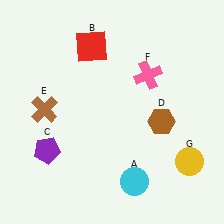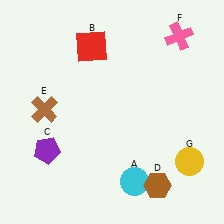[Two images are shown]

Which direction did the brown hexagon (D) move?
The brown hexagon (D) moved down.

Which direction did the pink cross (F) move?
The pink cross (F) moved up.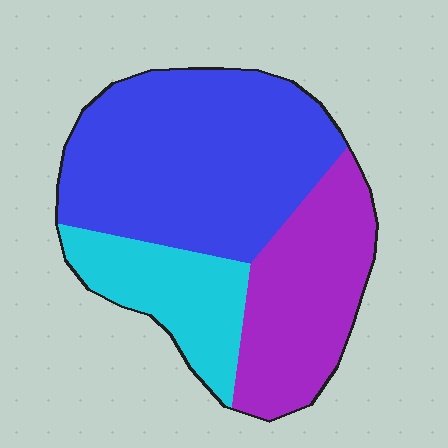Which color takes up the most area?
Blue, at roughly 50%.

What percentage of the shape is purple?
Purple takes up between a quarter and a half of the shape.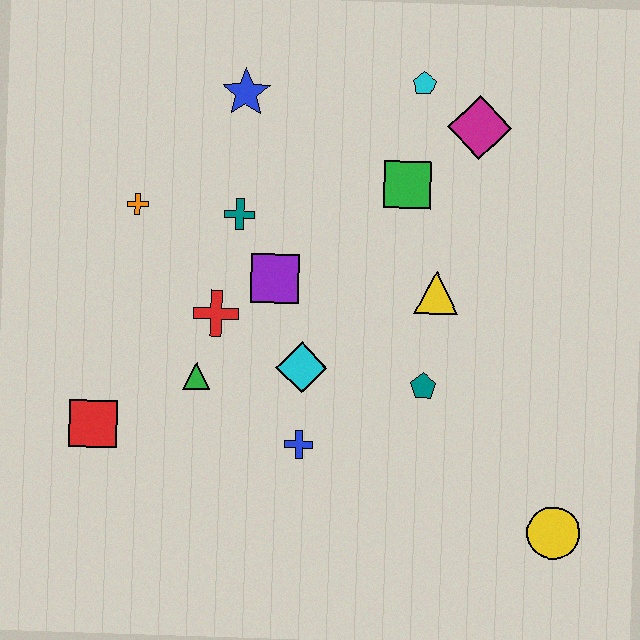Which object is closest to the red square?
The green triangle is closest to the red square.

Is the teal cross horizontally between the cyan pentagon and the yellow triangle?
No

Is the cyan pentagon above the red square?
Yes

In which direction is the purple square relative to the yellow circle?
The purple square is to the left of the yellow circle.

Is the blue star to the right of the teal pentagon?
No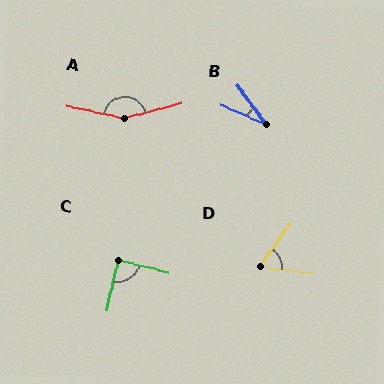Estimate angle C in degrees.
Approximately 90 degrees.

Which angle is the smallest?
B, at approximately 30 degrees.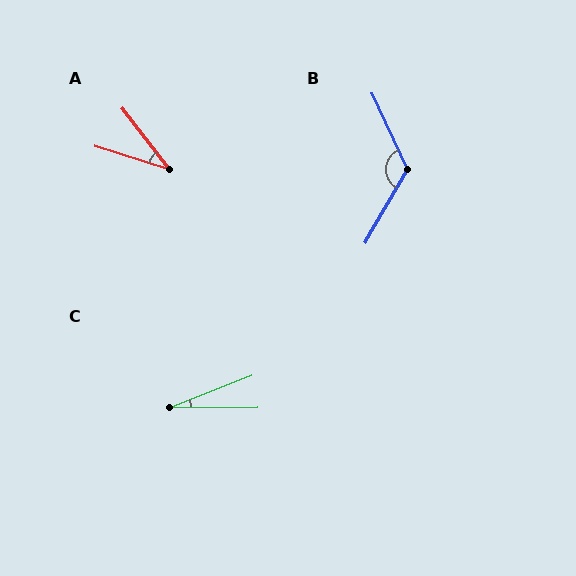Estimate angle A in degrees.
Approximately 35 degrees.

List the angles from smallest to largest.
C (21°), A (35°), B (125°).